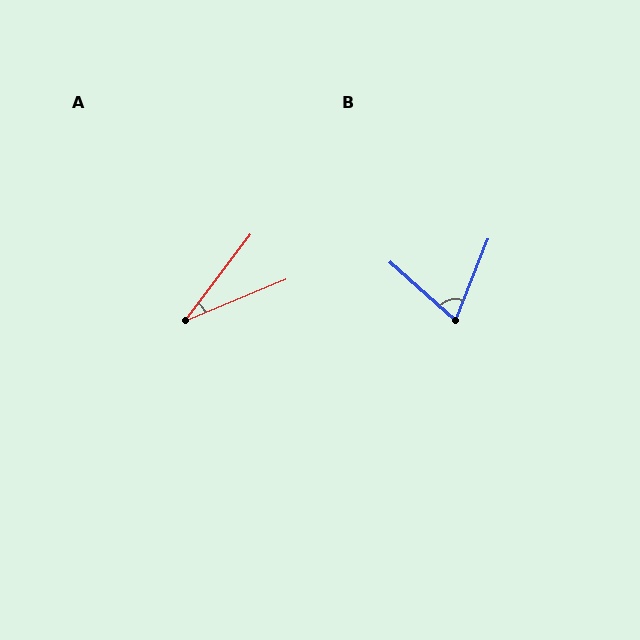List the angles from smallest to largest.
A (30°), B (70°).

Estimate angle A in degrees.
Approximately 30 degrees.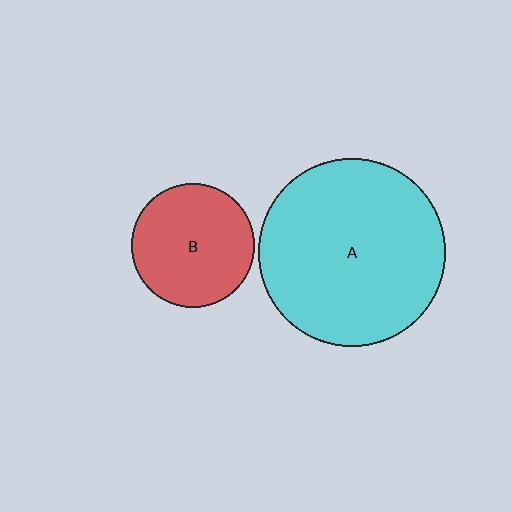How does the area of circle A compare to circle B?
Approximately 2.3 times.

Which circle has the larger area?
Circle A (cyan).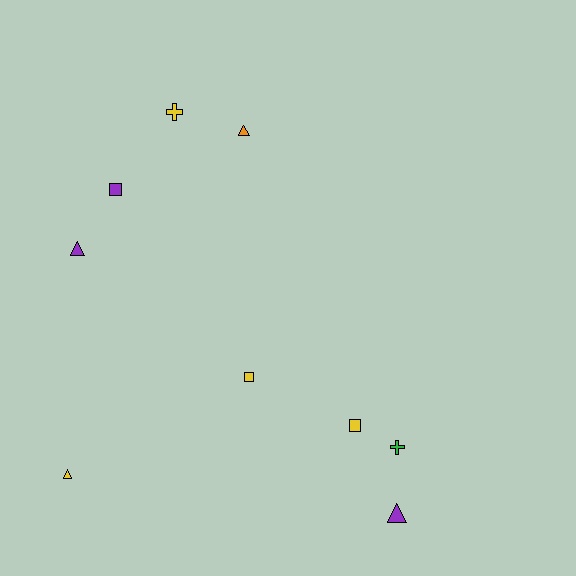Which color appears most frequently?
Yellow, with 4 objects.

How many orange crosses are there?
There are no orange crosses.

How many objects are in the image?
There are 9 objects.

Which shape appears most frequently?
Triangle, with 4 objects.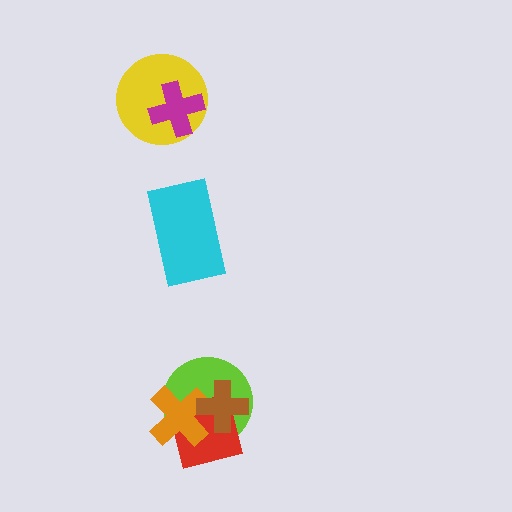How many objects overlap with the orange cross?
3 objects overlap with the orange cross.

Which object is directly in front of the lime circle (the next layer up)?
The red square is directly in front of the lime circle.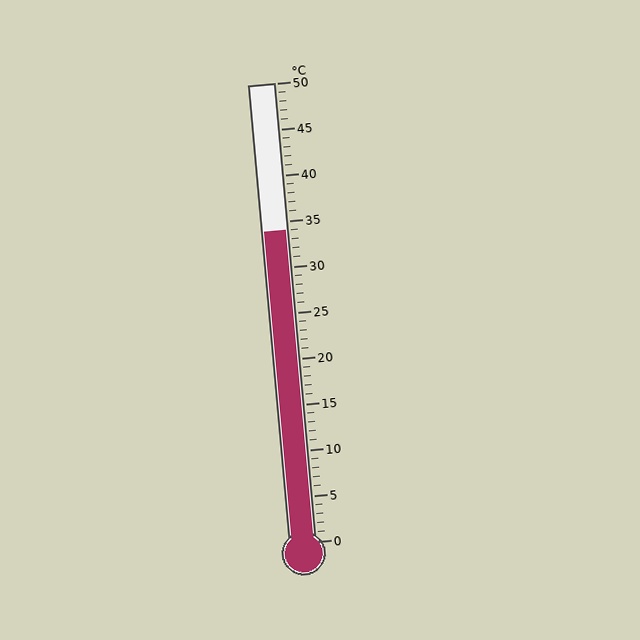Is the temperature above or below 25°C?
The temperature is above 25°C.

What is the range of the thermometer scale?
The thermometer scale ranges from 0°C to 50°C.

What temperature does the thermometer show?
The thermometer shows approximately 34°C.